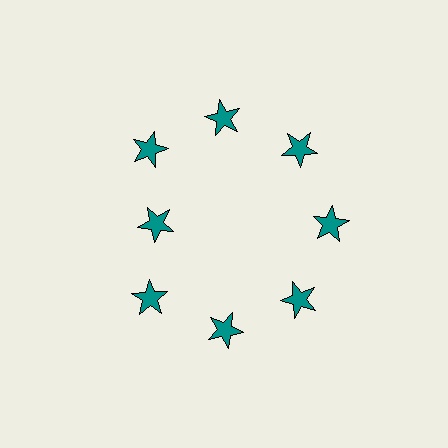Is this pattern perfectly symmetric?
No. The 8 teal stars are arranged in a ring, but one element near the 9 o'clock position is pulled inward toward the center, breaking the 8-fold rotational symmetry.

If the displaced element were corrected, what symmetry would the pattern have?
It would have 8-fold rotational symmetry — the pattern would map onto itself every 45 degrees.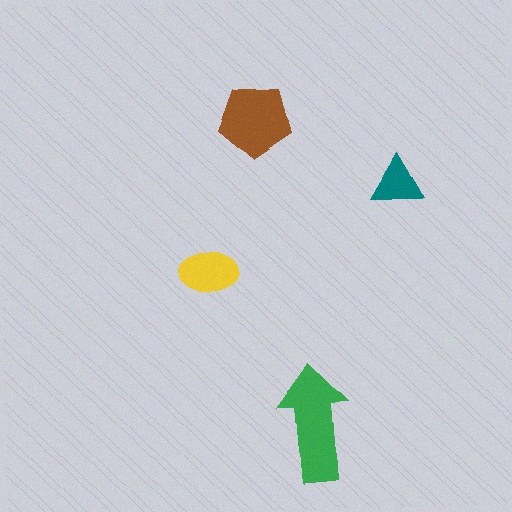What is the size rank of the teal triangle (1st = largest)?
4th.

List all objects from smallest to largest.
The teal triangle, the yellow ellipse, the brown pentagon, the green arrow.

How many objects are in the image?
There are 4 objects in the image.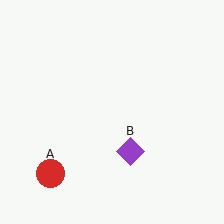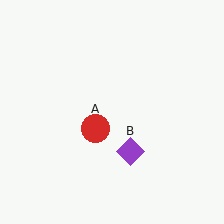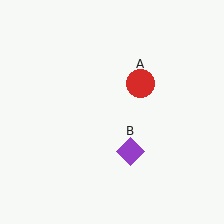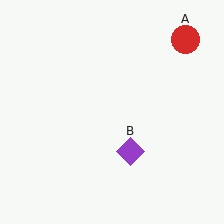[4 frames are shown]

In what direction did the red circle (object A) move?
The red circle (object A) moved up and to the right.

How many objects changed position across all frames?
1 object changed position: red circle (object A).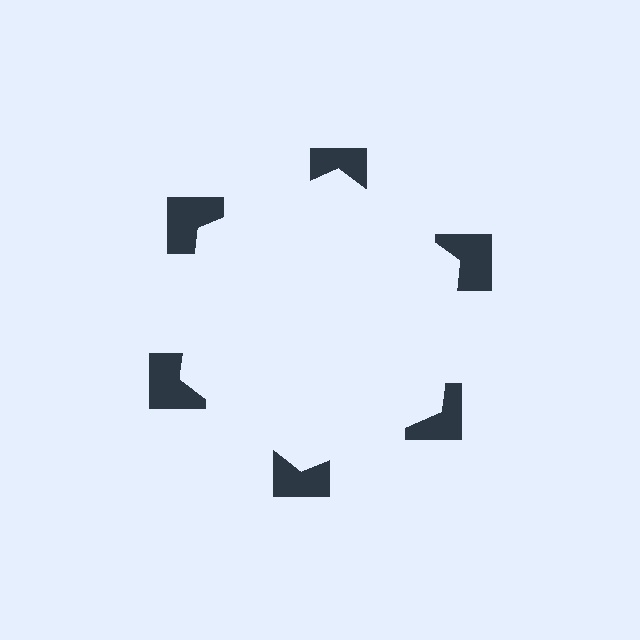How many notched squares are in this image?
There are 6 — one at each vertex of the illusory hexagon.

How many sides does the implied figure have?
6 sides.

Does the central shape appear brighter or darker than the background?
It typically appears slightly brighter than the background, even though no actual brightness change is drawn.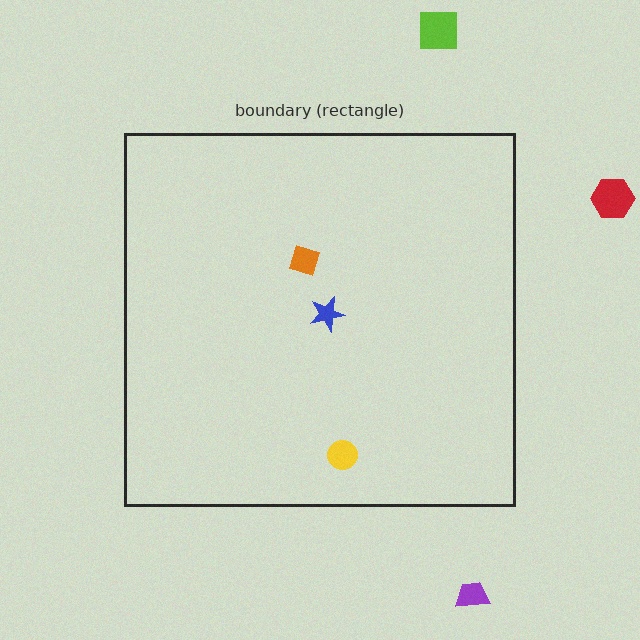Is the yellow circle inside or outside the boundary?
Inside.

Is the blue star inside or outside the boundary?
Inside.